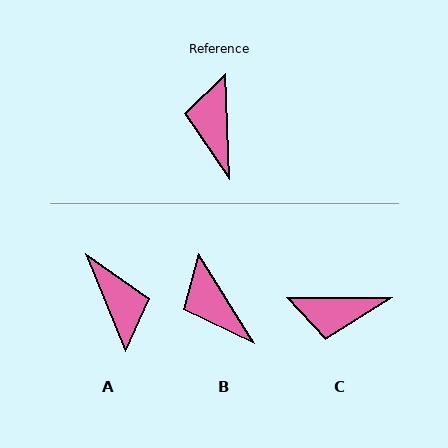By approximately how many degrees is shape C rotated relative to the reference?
Approximately 88 degrees counter-clockwise.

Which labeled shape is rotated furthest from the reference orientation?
A, about 160 degrees away.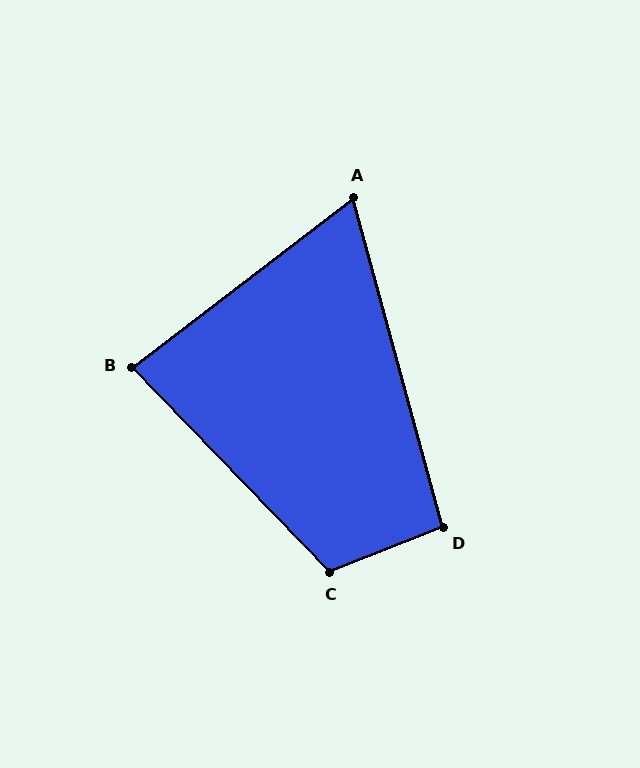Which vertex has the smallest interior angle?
A, at approximately 68 degrees.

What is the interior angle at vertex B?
Approximately 83 degrees (acute).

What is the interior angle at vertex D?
Approximately 97 degrees (obtuse).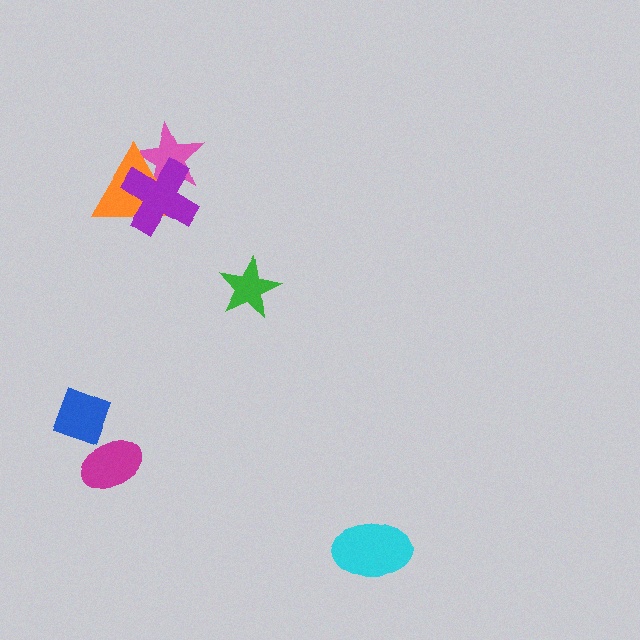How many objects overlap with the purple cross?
2 objects overlap with the purple cross.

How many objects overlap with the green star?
0 objects overlap with the green star.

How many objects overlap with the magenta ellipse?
1 object overlaps with the magenta ellipse.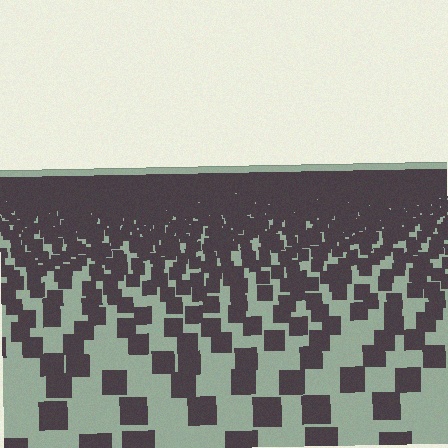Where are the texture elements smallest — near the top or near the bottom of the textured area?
Near the top.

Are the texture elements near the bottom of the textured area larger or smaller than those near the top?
Larger. Near the bottom, elements are closer to the viewer and appear at a bigger on-screen size.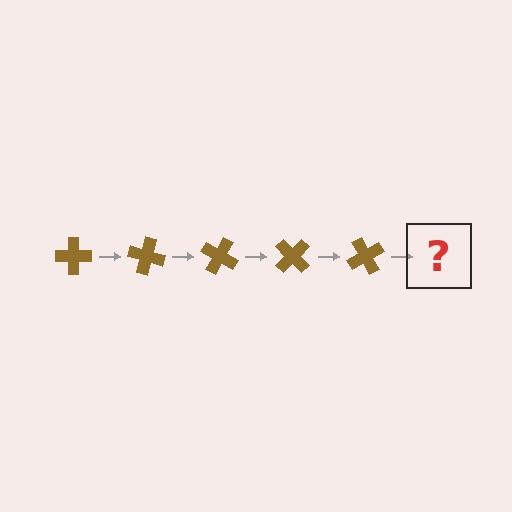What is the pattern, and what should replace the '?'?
The pattern is that the cross rotates 15 degrees each step. The '?' should be a brown cross rotated 75 degrees.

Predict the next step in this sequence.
The next step is a brown cross rotated 75 degrees.